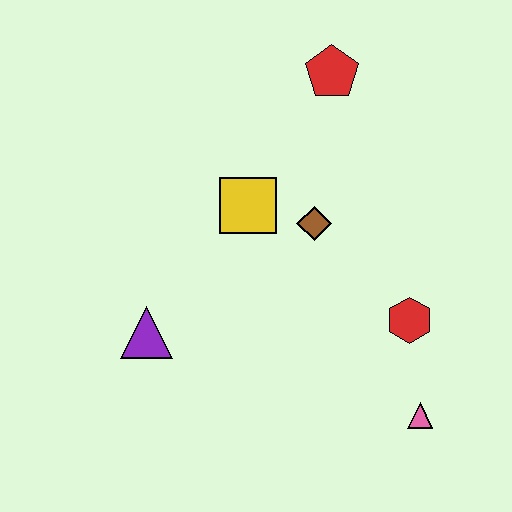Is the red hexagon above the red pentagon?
No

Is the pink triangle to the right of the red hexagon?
Yes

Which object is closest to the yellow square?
The brown diamond is closest to the yellow square.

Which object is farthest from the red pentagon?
The pink triangle is farthest from the red pentagon.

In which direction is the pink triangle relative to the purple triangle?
The pink triangle is to the right of the purple triangle.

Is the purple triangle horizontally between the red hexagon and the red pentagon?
No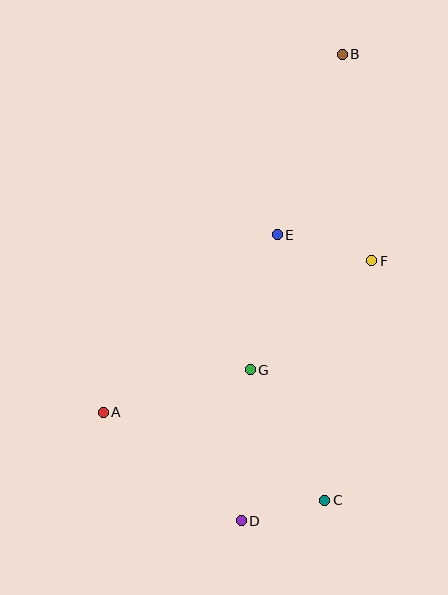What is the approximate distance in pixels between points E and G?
The distance between E and G is approximately 138 pixels.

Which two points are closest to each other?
Points C and D are closest to each other.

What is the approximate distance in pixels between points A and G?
The distance between A and G is approximately 153 pixels.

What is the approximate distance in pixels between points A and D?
The distance between A and D is approximately 175 pixels.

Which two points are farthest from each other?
Points B and D are farthest from each other.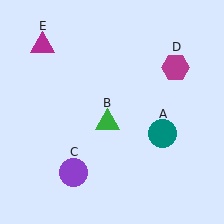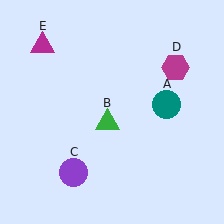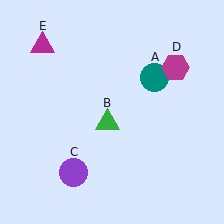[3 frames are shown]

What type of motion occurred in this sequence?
The teal circle (object A) rotated counterclockwise around the center of the scene.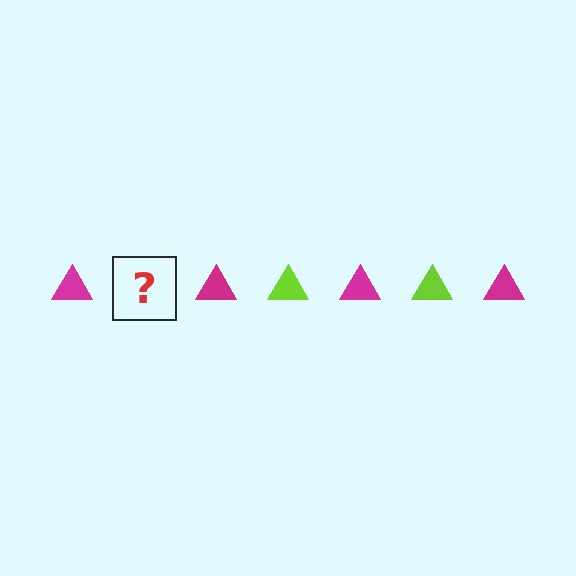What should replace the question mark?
The question mark should be replaced with a lime triangle.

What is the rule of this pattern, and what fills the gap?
The rule is that the pattern cycles through magenta, lime triangles. The gap should be filled with a lime triangle.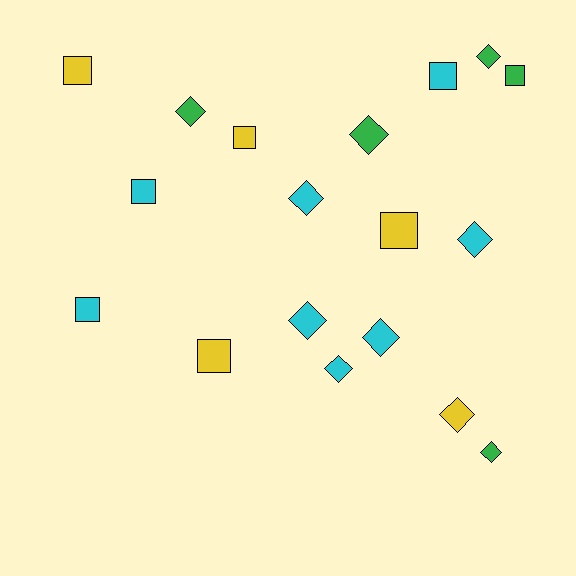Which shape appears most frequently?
Diamond, with 10 objects.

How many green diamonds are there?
There are 4 green diamonds.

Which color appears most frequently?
Cyan, with 8 objects.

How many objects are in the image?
There are 18 objects.